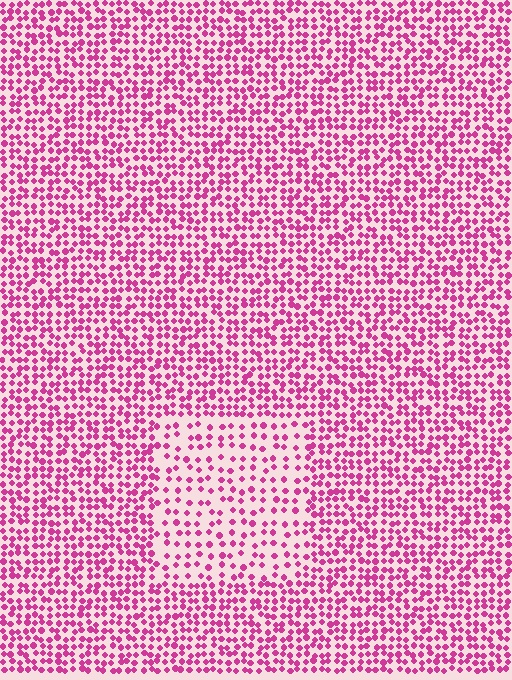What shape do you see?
I see a rectangle.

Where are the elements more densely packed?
The elements are more densely packed outside the rectangle boundary.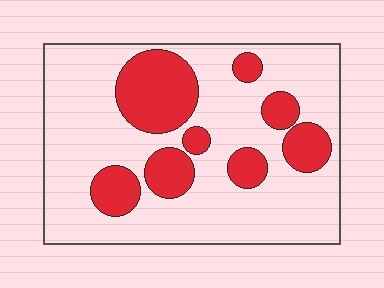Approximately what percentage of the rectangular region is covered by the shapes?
Approximately 25%.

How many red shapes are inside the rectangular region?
8.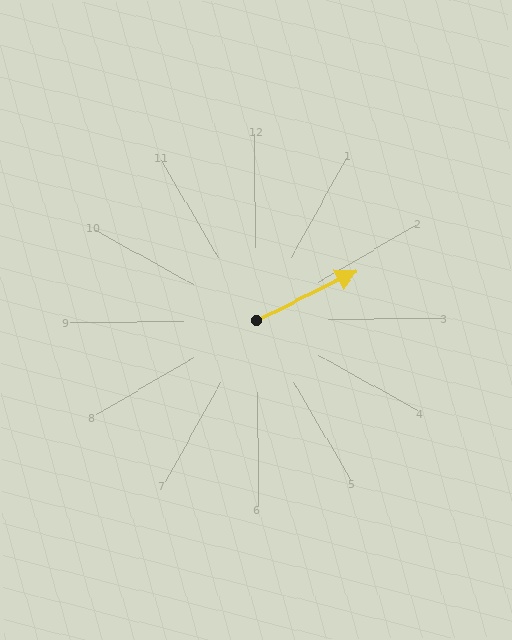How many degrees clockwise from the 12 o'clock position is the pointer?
Approximately 64 degrees.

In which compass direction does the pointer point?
Northeast.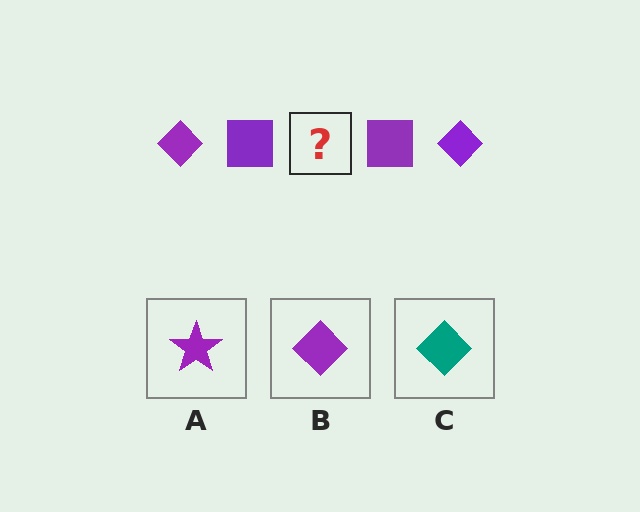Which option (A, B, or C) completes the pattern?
B.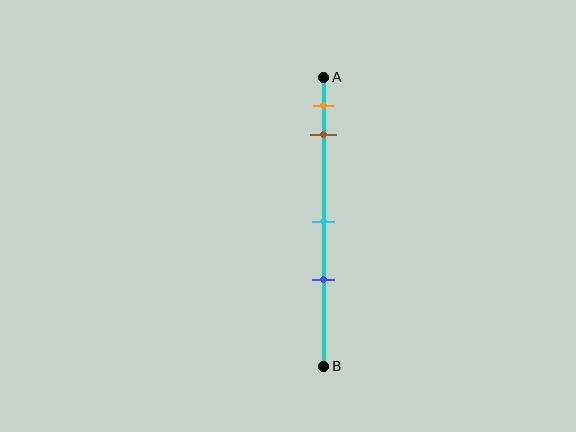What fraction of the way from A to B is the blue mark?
The blue mark is approximately 70% (0.7) of the way from A to B.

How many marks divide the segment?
There are 4 marks dividing the segment.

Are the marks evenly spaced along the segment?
No, the marks are not evenly spaced.